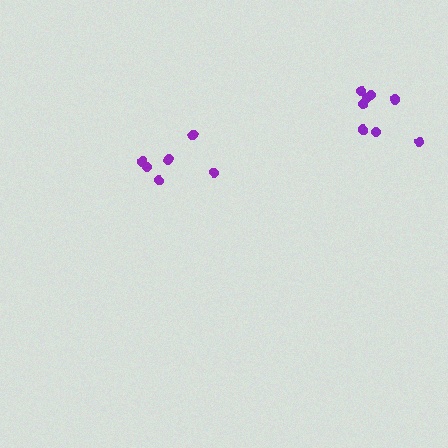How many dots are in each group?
Group 1: 8 dots, Group 2: 6 dots (14 total).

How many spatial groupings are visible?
There are 2 spatial groupings.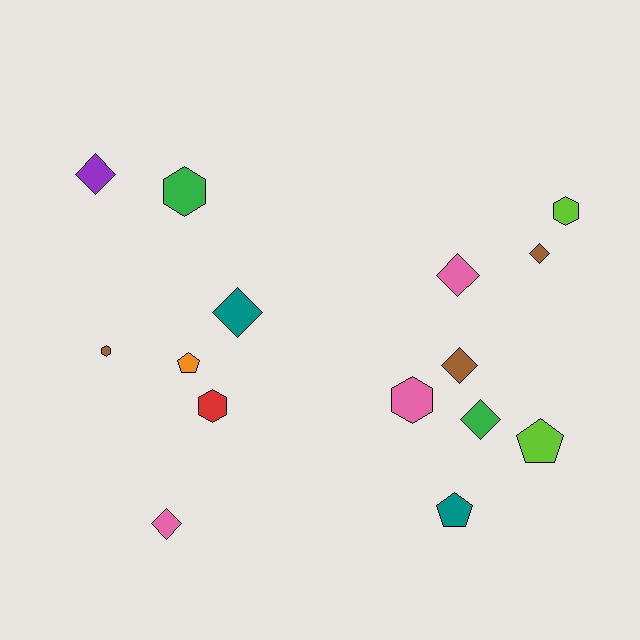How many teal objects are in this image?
There are 2 teal objects.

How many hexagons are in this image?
There are 5 hexagons.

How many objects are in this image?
There are 15 objects.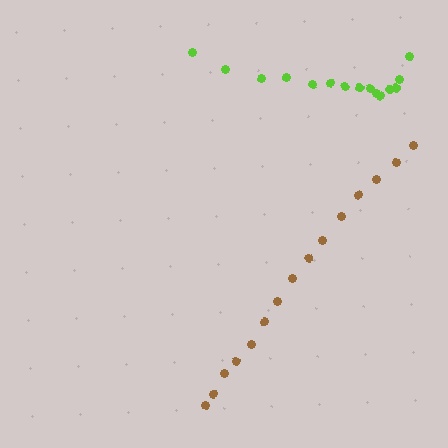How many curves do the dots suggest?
There are 2 distinct paths.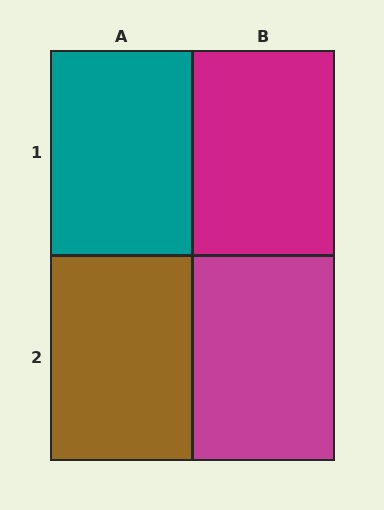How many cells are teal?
1 cell is teal.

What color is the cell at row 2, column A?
Brown.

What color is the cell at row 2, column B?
Magenta.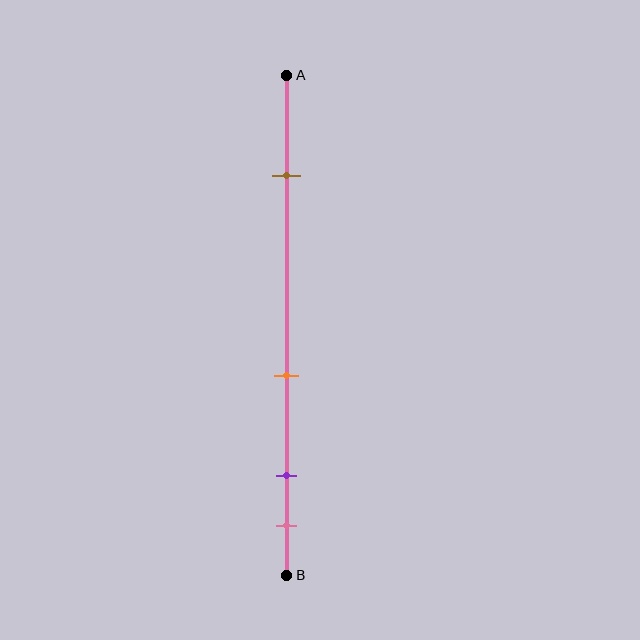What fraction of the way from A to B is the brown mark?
The brown mark is approximately 20% (0.2) of the way from A to B.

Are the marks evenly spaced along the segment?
No, the marks are not evenly spaced.